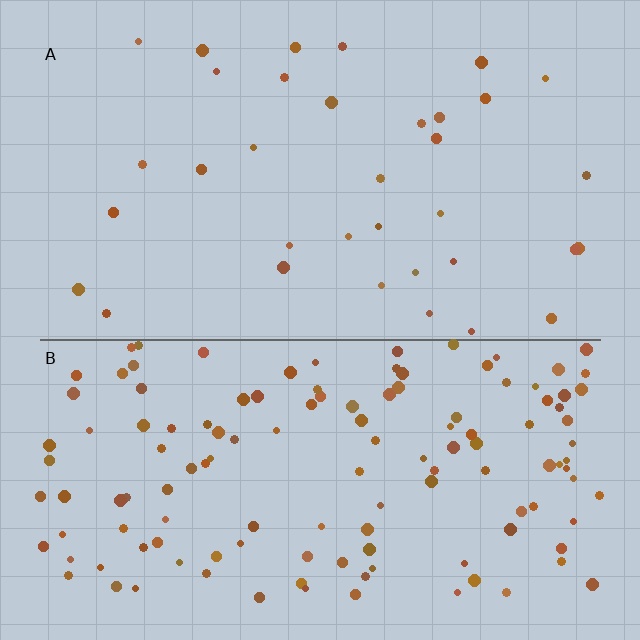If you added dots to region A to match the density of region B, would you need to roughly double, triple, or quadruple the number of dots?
Approximately quadruple.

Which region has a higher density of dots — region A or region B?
B (the bottom).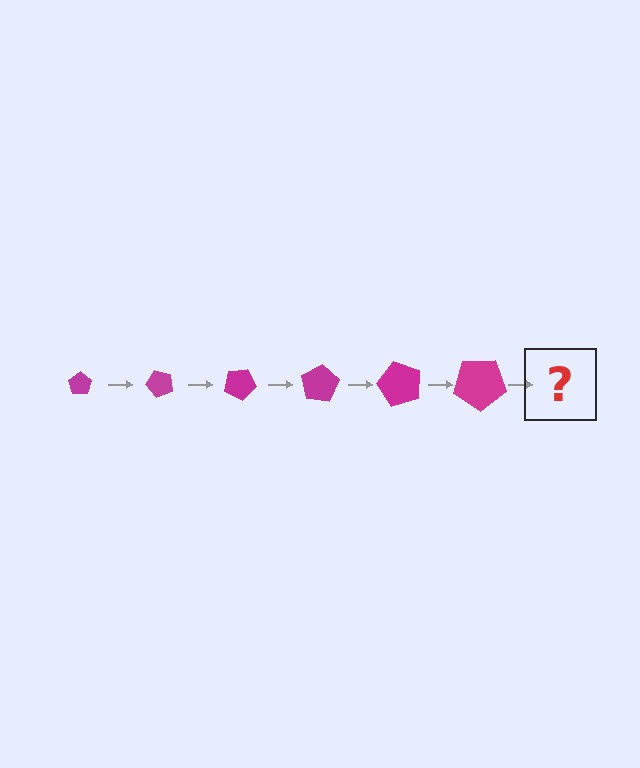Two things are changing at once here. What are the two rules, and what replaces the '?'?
The two rules are that the pentagon grows larger each step and it rotates 50 degrees each step. The '?' should be a pentagon, larger than the previous one and rotated 300 degrees from the start.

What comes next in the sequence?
The next element should be a pentagon, larger than the previous one and rotated 300 degrees from the start.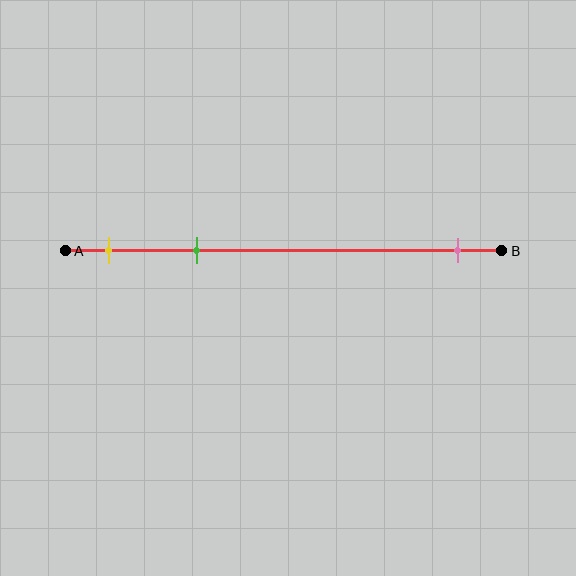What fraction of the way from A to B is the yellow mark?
The yellow mark is approximately 10% (0.1) of the way from A to B.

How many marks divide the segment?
There are 3 marks dividing the segment.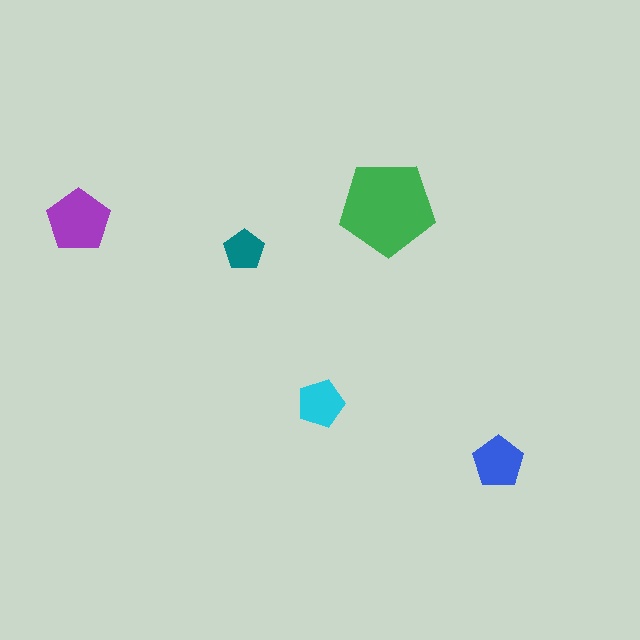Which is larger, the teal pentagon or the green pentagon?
The green one.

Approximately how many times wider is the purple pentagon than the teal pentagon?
About 1.5 times wider.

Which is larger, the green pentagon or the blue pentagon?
The green one.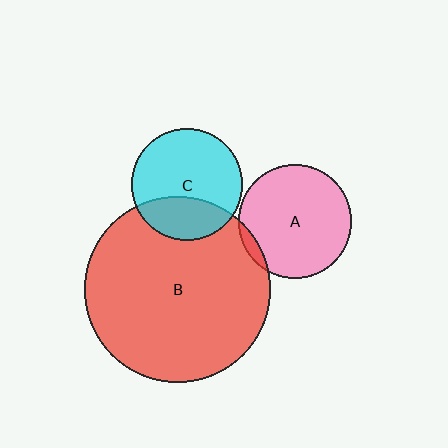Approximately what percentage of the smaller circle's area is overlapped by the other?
Approximately 30%.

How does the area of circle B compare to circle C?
Approximately 2.8 times.